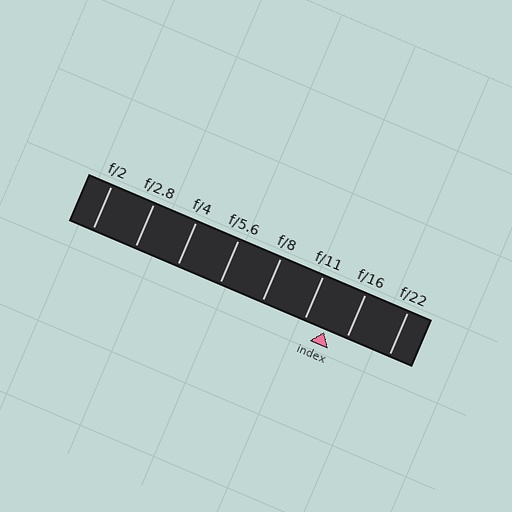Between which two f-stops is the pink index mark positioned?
The index mark is between f/11 and f/16.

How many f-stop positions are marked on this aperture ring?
There are 8 f-stop positions marked.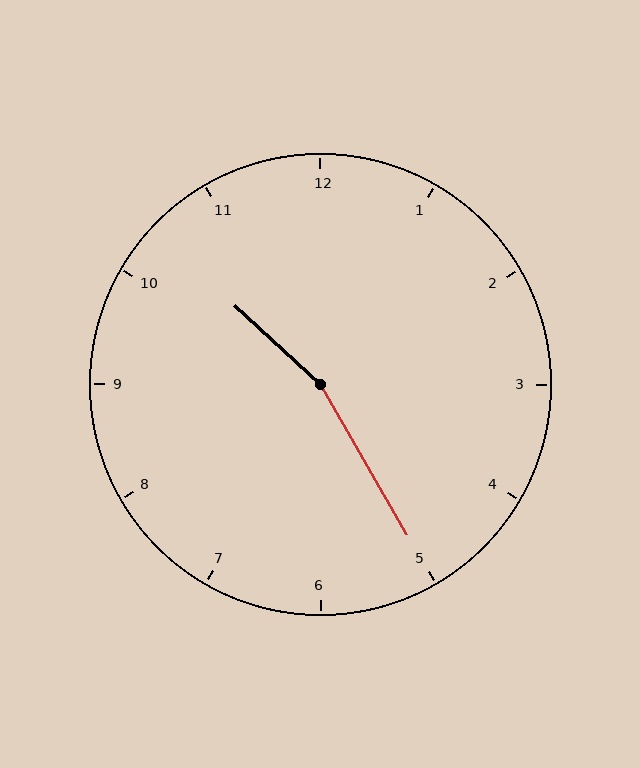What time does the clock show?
10:25.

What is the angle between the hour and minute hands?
Approximately 162 degrees.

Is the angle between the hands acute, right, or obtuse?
It is obtuse.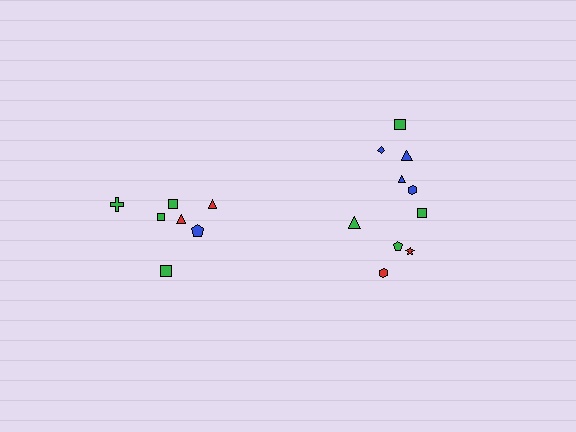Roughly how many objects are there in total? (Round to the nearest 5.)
Roughly 15 objects in total.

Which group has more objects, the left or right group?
The right group.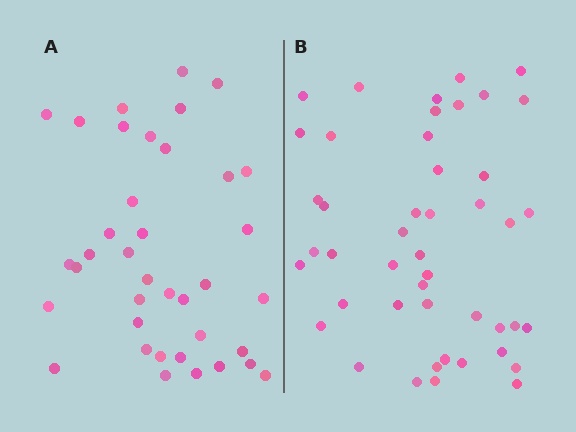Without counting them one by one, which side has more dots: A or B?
Region B (the right region) has more dots.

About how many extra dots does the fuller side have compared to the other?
Region B has roughly 8 or so more dots than region A.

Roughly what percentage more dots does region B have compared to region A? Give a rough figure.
About 20% more.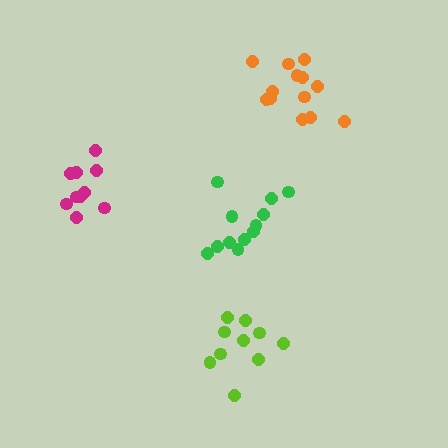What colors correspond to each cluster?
The clusters are colored: orange, green, magenta, lime.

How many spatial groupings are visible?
There are 4 spatial groupings.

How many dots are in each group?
Group 1: 13 dots, Group 2: 12 dots, Group 3: 10 dots, Group 4: 10 dots (45 total).